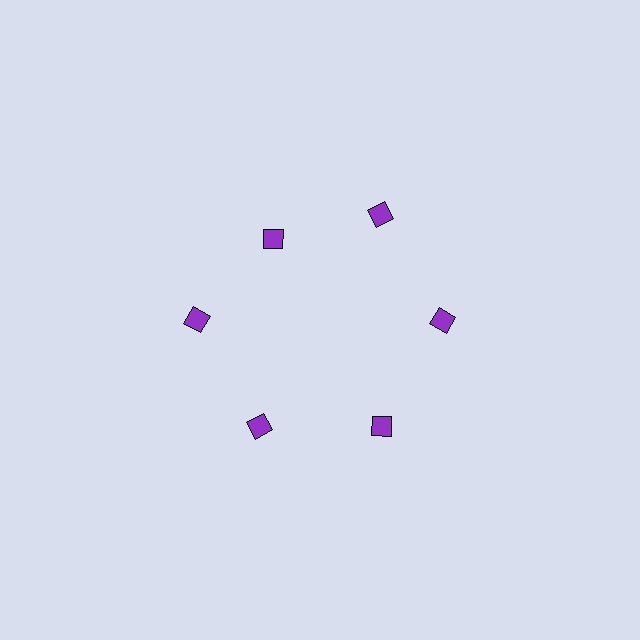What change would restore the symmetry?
The symmetry would be restored by moving it outward, back onto the ring so that all 6 squares sit at equal angles and equal distance from the center.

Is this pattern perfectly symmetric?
No. The 6 purple squares are arranged in a ring, but one element near the 11 o'clock position is pulled inward toward the center, breaking the 6-fold rotational symmetry.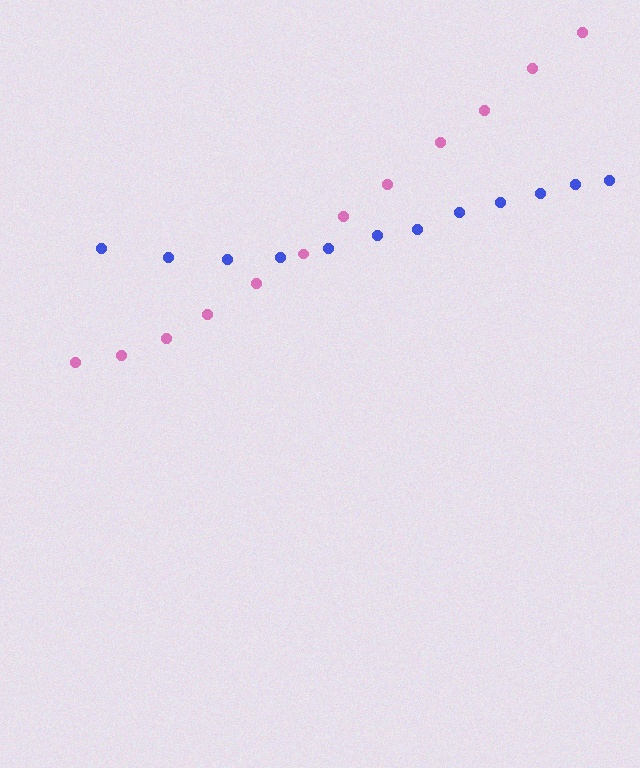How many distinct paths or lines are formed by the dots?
There are 2 distinct paths.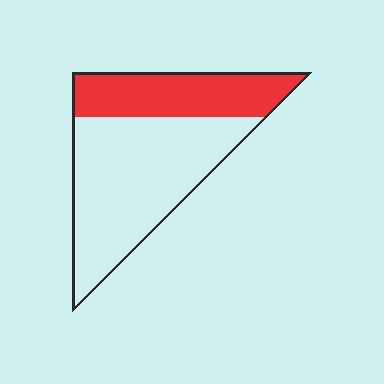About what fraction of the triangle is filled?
About one third (1/3).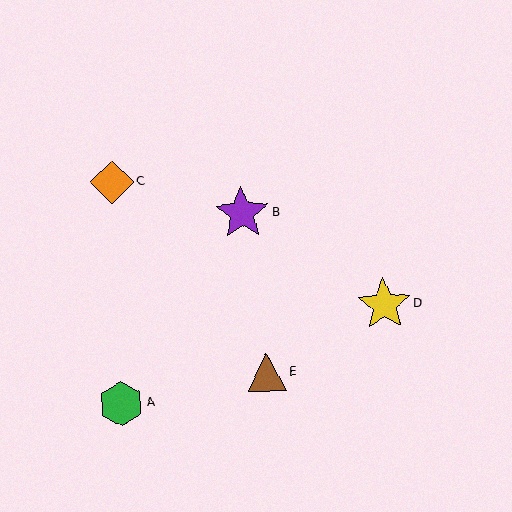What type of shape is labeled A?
Shape A is a green hexagon.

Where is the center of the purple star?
The center of the purple star is at (242, 213).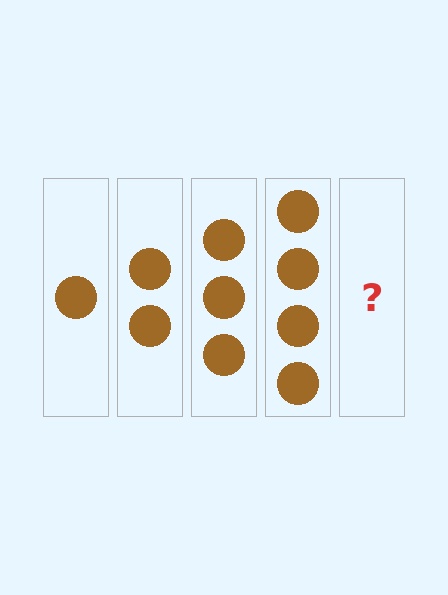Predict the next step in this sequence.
The next step is 5 circles.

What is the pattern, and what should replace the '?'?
The pattern is that each step adds one more circle. The '?' should be 5 circles.